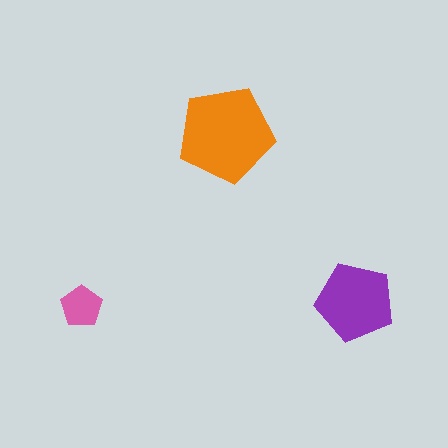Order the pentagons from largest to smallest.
the orange one, the purple one, the pink one.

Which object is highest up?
The orange pentagon is topmost.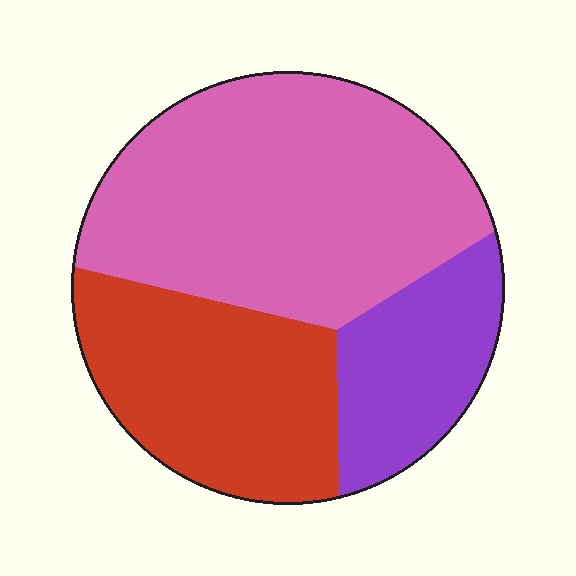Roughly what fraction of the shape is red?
Red covers about 30% of the shape.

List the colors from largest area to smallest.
From largest to smallest: pink, red, purple.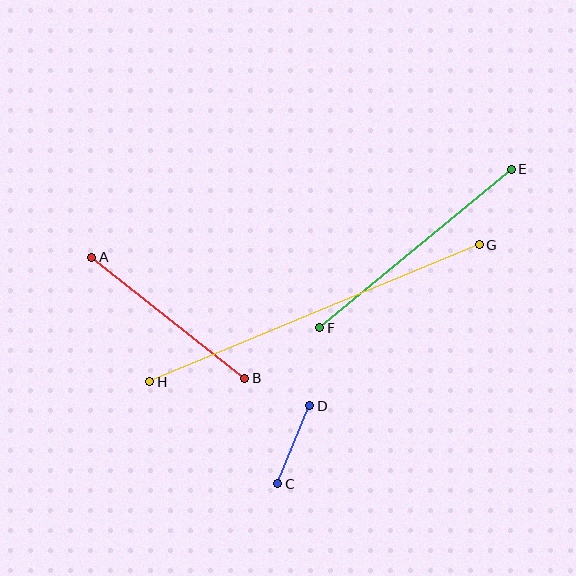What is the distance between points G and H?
The distance is approximately 357 pixels.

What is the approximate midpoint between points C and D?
The midpoint is at approximately (294, 445) pixels.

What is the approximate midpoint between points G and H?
The midpoint is at approximately (314, 313) pixels.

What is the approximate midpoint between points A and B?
The midpoint is at approximately (168, 318) pixels.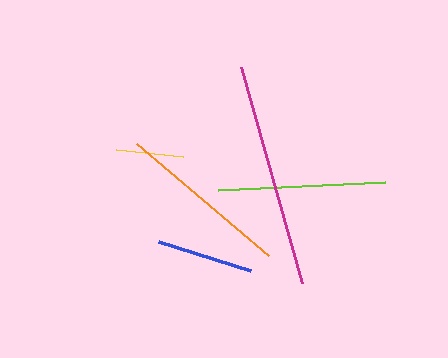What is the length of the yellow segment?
The yellow segment is approximately 67 pixels long.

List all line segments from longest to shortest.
From longest to shortest: magenta, orange, lime, blue, yellow.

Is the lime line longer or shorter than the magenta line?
The magenta line is longer than the lime line.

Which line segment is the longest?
The magenta line is the longest at approximately 225 pixels.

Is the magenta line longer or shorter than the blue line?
The magenta line is longer than the blue line.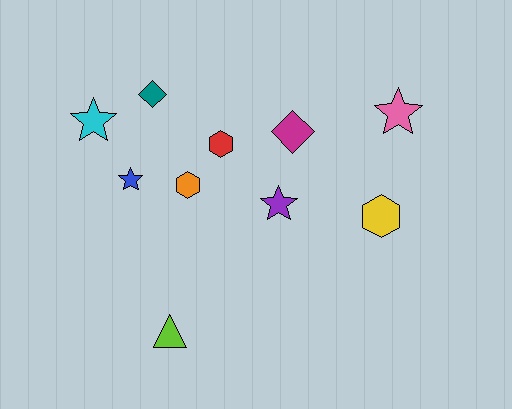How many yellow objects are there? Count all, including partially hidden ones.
There is 1 yellow object.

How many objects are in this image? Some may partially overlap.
There are 10 objects.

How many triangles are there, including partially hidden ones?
There is 1 triangle.